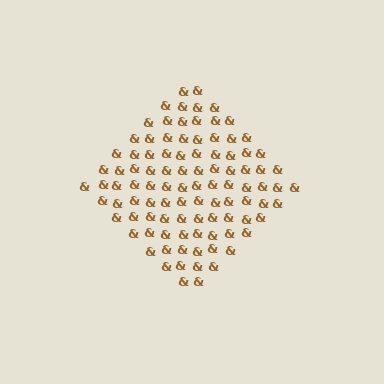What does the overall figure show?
The overall figure shows a diamond.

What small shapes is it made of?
It is made of small ampersands.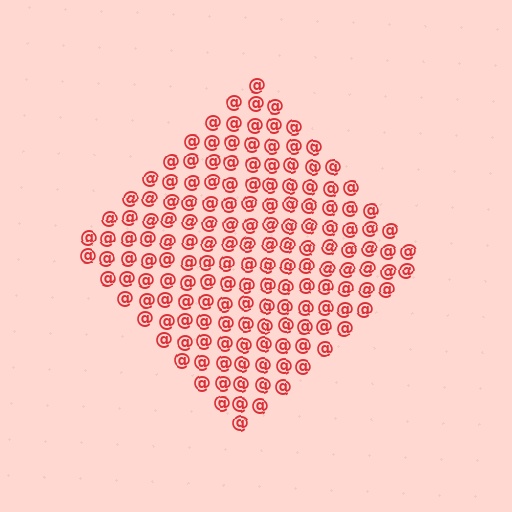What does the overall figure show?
The overall figure shows a diamond.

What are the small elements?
The small elements are at signs.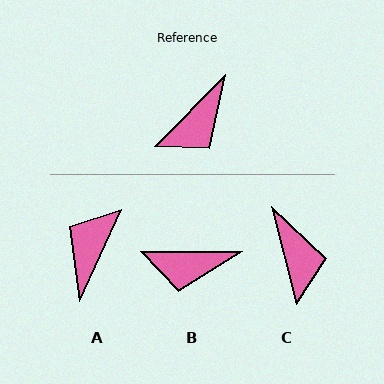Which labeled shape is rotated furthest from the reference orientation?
A, about 160 degrees away.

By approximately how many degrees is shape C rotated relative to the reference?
Approximately 59 degrees counter-clockwise.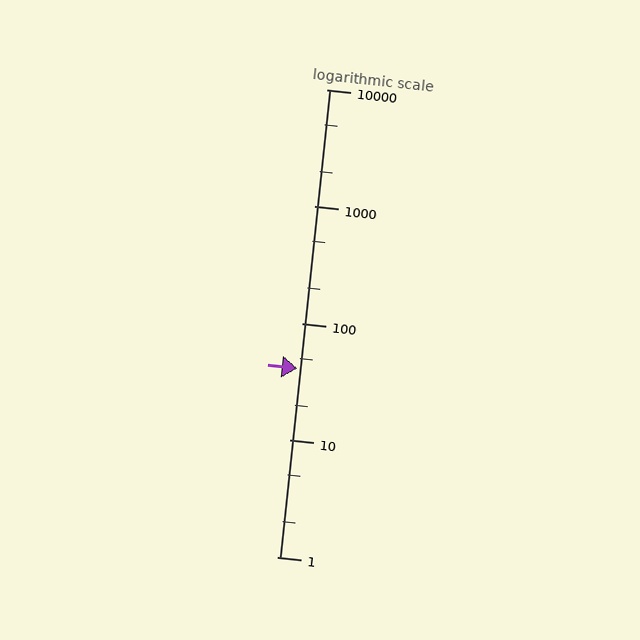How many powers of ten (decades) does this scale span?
The scale spans 4 decades, from 1 to 10000.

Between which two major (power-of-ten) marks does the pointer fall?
The pointer is between 10 and 100.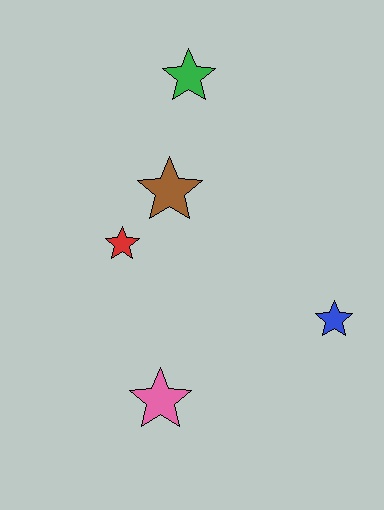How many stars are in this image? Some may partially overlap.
There are 5 stars.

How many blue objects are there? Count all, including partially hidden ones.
There is 1 blue object.